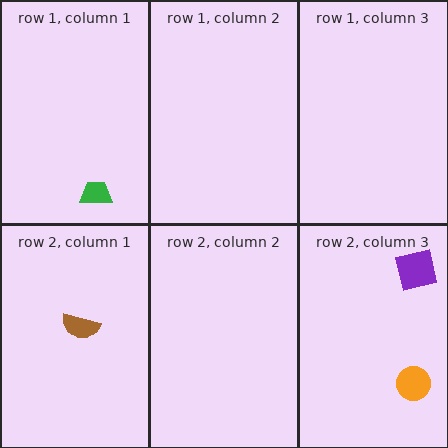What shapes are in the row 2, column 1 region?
The brown semicircle.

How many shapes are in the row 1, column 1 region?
1.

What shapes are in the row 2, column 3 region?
The purple square, the orange circle.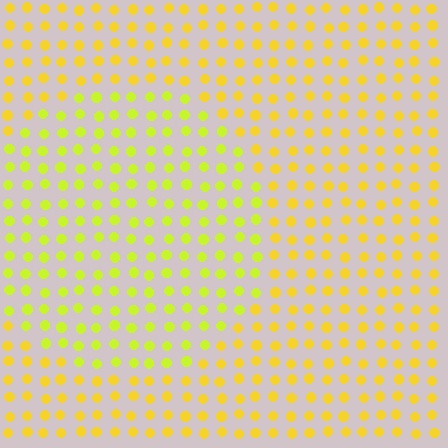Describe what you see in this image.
The image is filled with small yellow elements in a uniform arrangement. A circle-shaped region is visible where the elements are tinted to a slightly different hue, forming a subtle color boundary.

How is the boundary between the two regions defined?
The boundary is defined purely by a slight shift in hue (about 24 degrees). Spacing, size, and orientation are identical on both sides.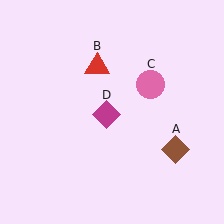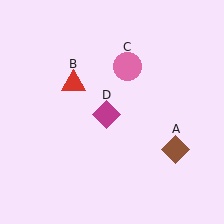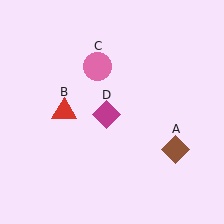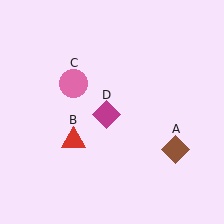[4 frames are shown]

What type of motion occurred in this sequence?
The red triangle (object B), pink circle (object C) rotated counterclockwise around the center of the scene.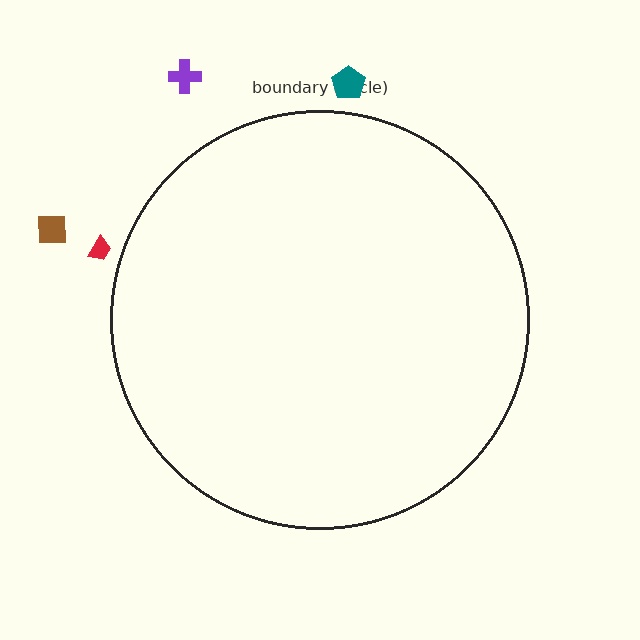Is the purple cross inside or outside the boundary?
Outside.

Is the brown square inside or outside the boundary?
Outside.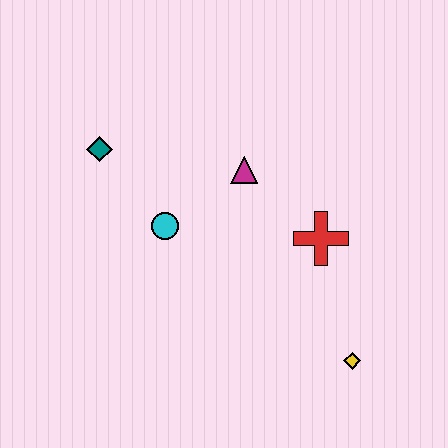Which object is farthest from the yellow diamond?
The teal diamond is farthest from the yellow diamond.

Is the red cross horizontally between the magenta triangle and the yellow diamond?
Yes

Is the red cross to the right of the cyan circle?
Yes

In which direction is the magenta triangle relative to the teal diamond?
The magenta triangle is to the right of the teal diamond.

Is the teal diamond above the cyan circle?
Yes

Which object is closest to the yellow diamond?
The red cross is closest to the yellow diamond.